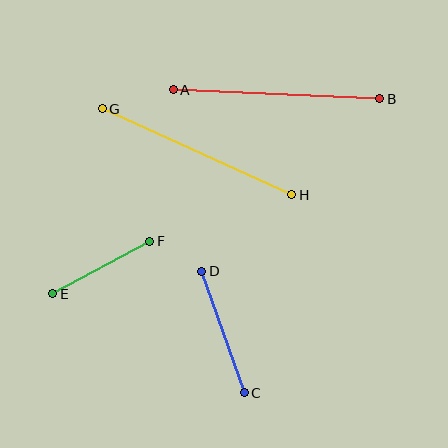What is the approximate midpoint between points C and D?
The midpoint is at approximately (223, 332) pixels.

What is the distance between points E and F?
The distance is approximately 111 pixels.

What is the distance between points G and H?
The distance is approximately 208 pixels.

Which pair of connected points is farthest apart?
Points G and H are farthest apart.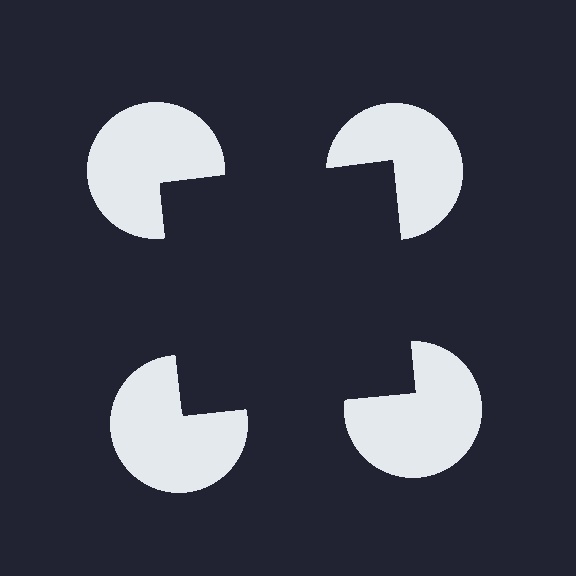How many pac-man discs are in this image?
There are 4 — one at each vertex of the illusory square.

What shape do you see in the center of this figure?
An illusory square — its edges are inferred from the aligned wedge cuts in the pac-man discs, not physically drawn.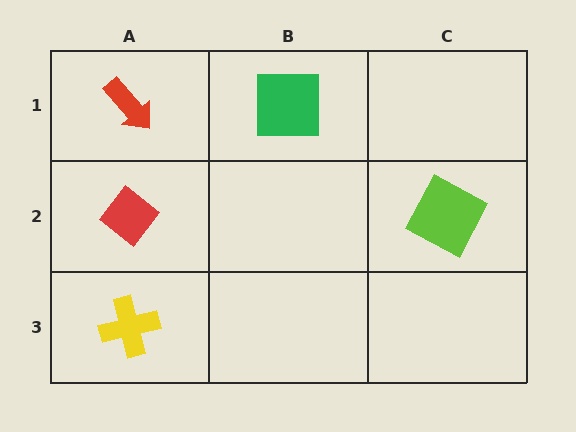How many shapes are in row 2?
2 shapes.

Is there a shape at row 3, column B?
No, that cell is empty.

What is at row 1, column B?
A green square.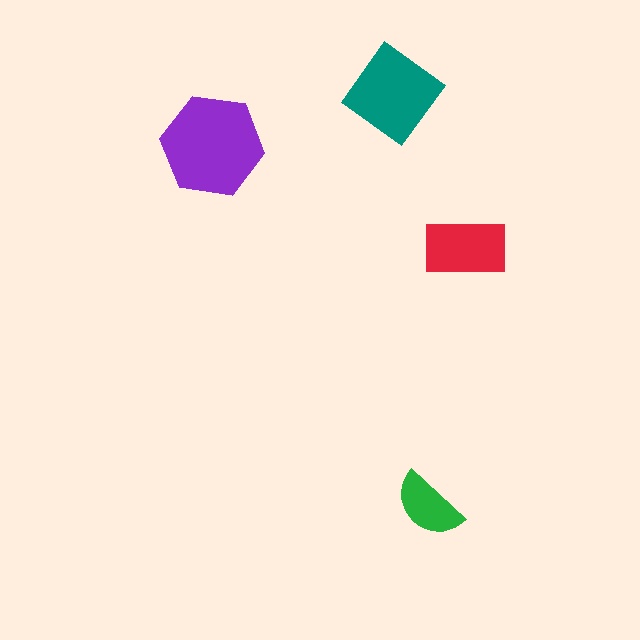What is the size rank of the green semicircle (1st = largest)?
4th.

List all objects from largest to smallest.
The purple hexagon, the teal diamond, the red rectangle, the green semicircle.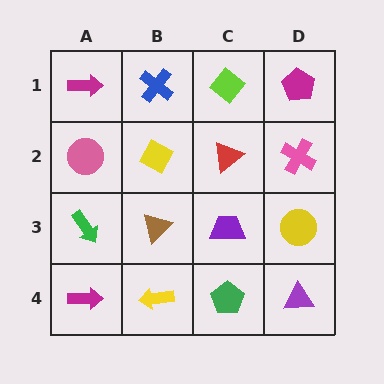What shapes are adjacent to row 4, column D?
A yellow circle (row 3, column D), a green pentagon (row 4, column C).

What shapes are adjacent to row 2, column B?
A blue cross (row 1, column B), a brown triangle (row 3, column B), a pink circle (row 2, column A), a red triangle (row 2, column C).